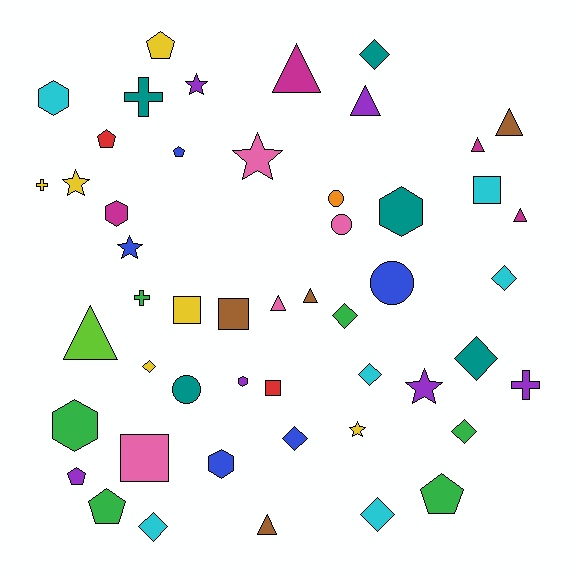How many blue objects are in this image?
There are 5 blue objects.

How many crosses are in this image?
There are 4 crosses.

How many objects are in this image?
There are 50 objects.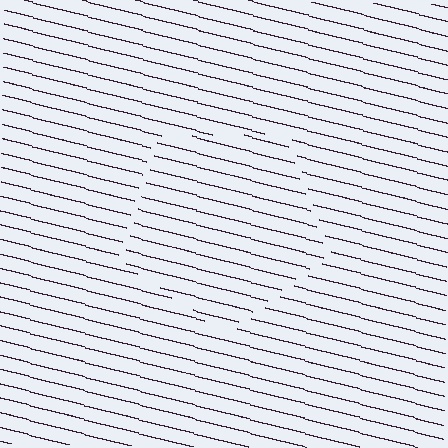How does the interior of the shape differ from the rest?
The interior of the shape contains the same grating, shifted by half a period — the contour is defined by the phase discontinuity where line-ends from the inner and outer gratings abut.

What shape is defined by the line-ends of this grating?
An illusory pentagon. The interior of the shape contains the same grating, shifted by half a period — the contour is defined by the phase discontinuity where line-ends from the inner and outer gratings abut.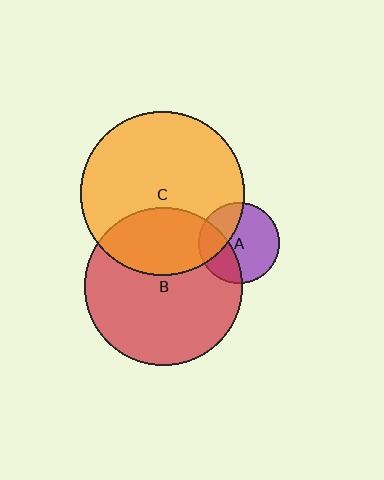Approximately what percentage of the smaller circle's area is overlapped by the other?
Approximately 30%.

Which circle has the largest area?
Circle C (orange).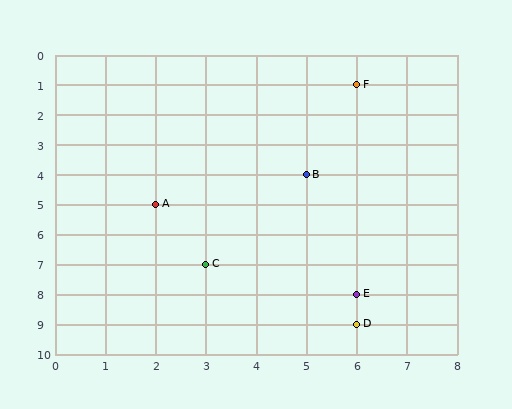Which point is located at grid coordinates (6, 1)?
Point F is at (6, 1).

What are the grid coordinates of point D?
Point D is at grid coordinates (6, 9).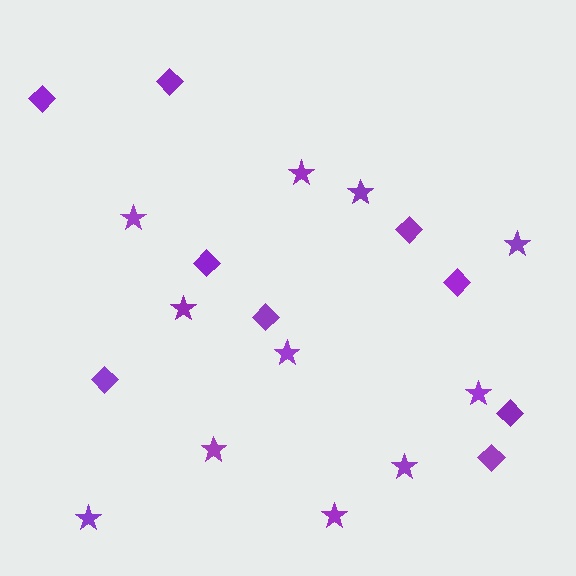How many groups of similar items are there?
There are 2 groups: one group of stars (11) and one group of diamonds (9).